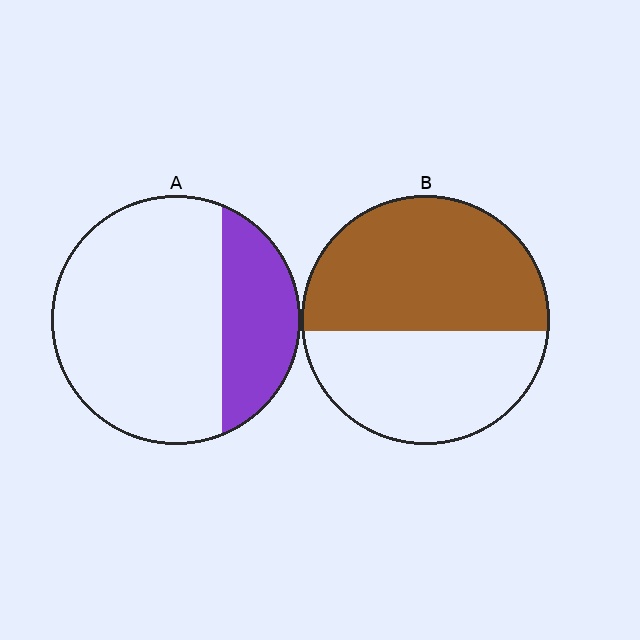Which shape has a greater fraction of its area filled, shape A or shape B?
Shape B.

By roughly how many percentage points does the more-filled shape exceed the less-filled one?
By roughly 30 percentage points (B over A).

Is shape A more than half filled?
No.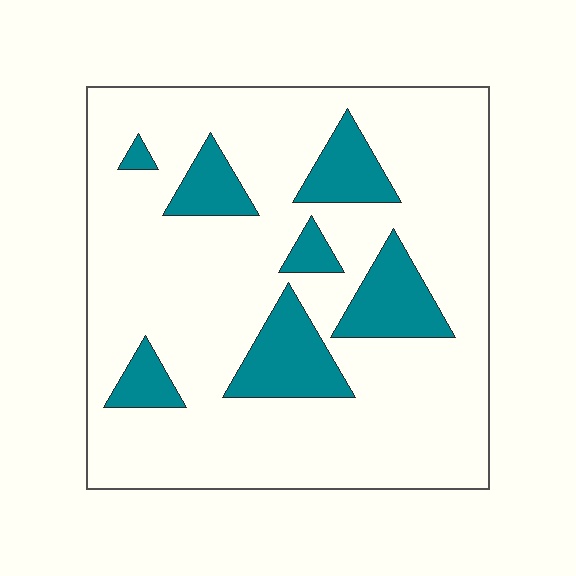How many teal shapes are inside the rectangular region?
7.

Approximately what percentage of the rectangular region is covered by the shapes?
Approximately 20%.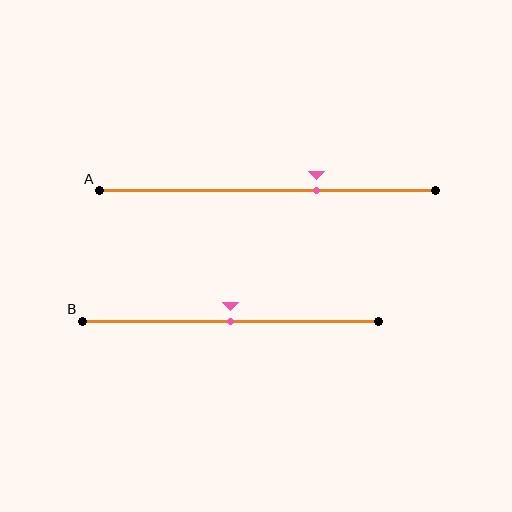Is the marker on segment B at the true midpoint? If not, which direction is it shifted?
Yes, the marker on segment B is at the true midpoint.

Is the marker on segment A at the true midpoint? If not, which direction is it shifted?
No, the marker on segment A is shifted to the right by about 15% of the segment length.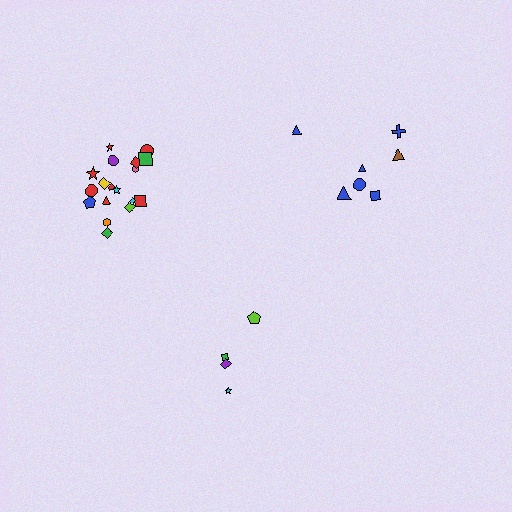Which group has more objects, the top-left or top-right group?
The top-left group.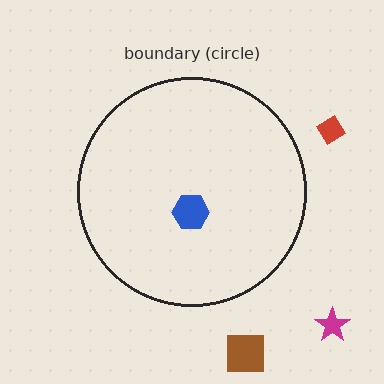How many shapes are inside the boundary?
1 inside, 3 outside.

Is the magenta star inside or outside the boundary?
Outside.